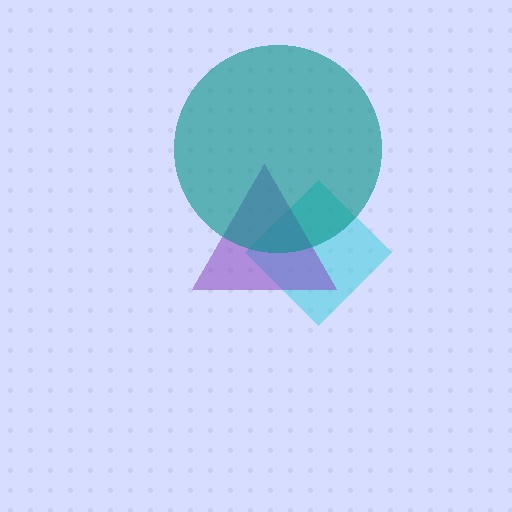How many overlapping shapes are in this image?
There are 3 overlapping shapes in the image.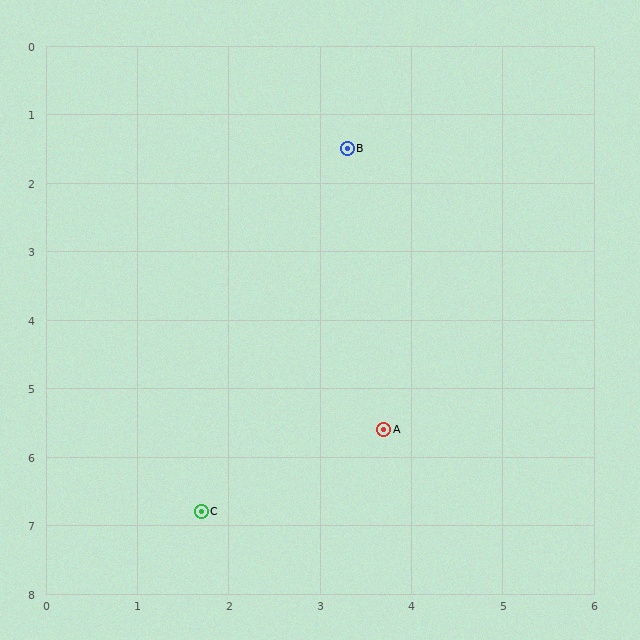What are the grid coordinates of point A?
Point A is at approximately (3.7, 5.6).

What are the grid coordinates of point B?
Point B is at approximately (3.3, 1.5).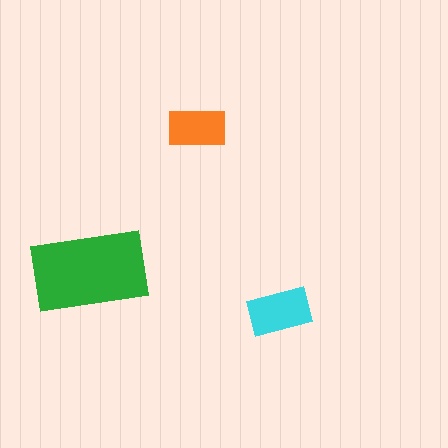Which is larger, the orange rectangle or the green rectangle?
The green one.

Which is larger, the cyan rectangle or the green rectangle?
The green one.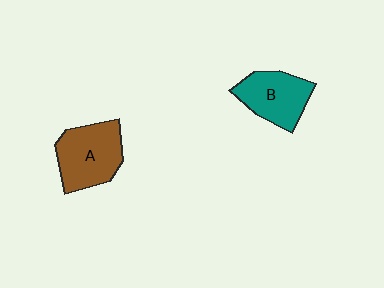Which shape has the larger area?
Shape A (brown).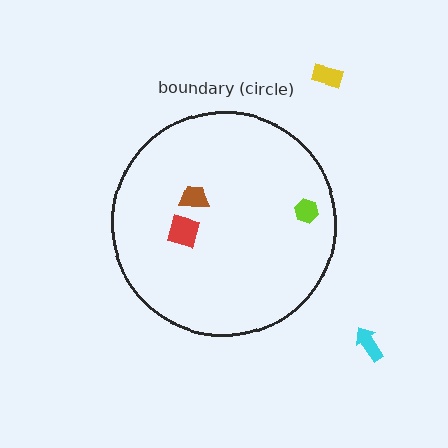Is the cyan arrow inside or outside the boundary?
Outside.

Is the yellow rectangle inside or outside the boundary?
Outside.